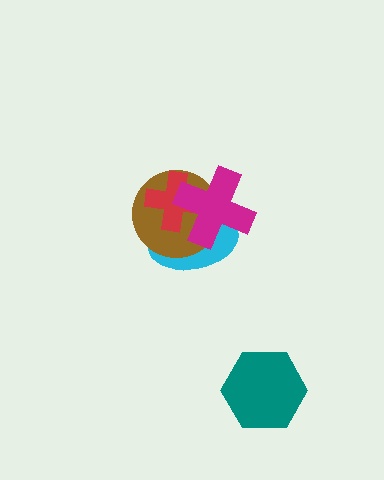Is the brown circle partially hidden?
Yes, it is partially covered by another shape.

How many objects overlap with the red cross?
3 objects overlap with the red cross.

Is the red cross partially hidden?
Yes, it is partially covered by another shape.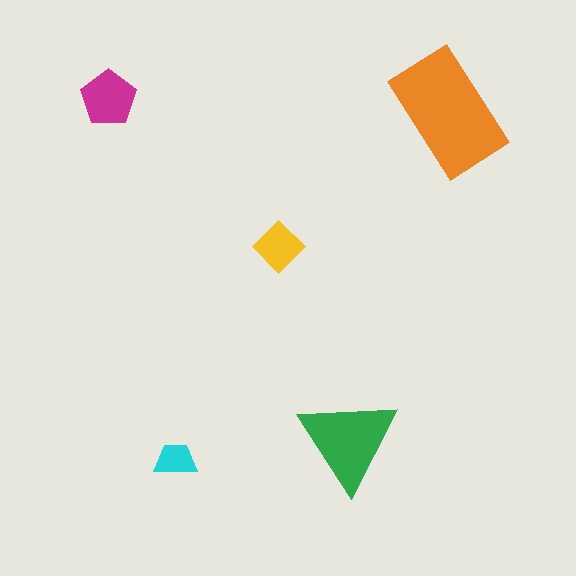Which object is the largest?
The orange rectangle.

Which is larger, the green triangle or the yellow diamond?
The green triangle.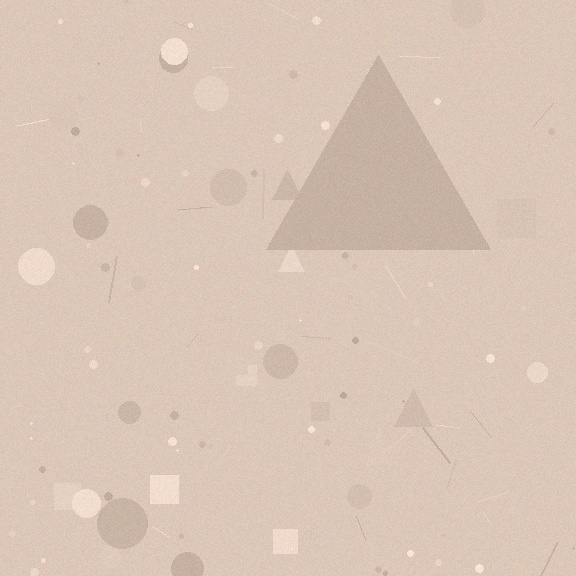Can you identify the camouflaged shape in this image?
The camouflaged shape is a triangle.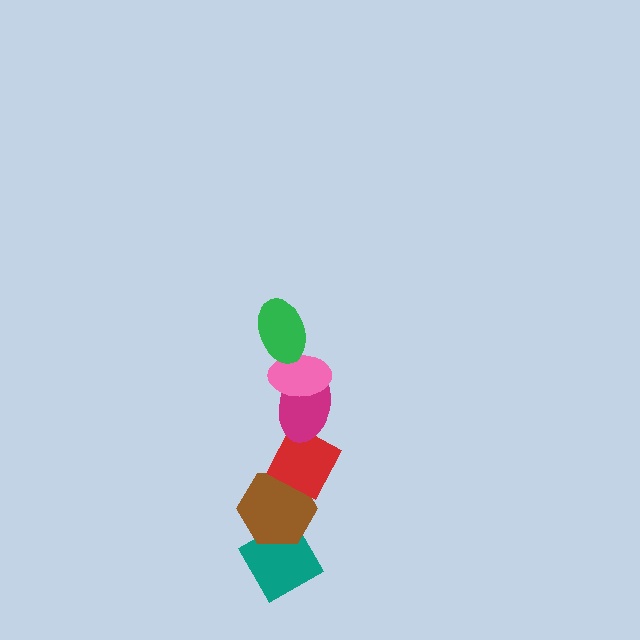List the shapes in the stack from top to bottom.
From top to bottom: the green ellipse, the pink ellipse, the magenta ellipse, the red diamond, the brown hexagon, the teal diamond.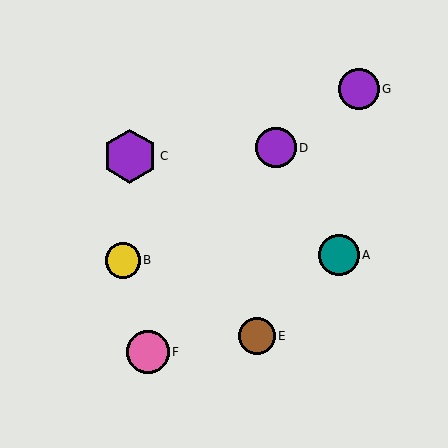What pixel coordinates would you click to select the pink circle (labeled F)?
Click at (148, 352) to select the pink circle F.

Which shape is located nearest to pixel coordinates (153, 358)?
The pink circle (labeled F) at (148, 352) is nearest to that location.